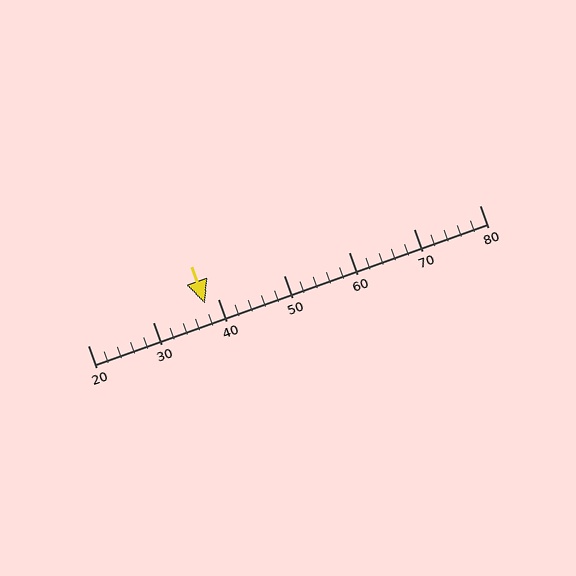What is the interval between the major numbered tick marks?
The major tick marks are spaced 10 units apart.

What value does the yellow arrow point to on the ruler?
The yellow arrow points to approximately 38.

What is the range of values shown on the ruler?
The ruler shows values from 20 to 80.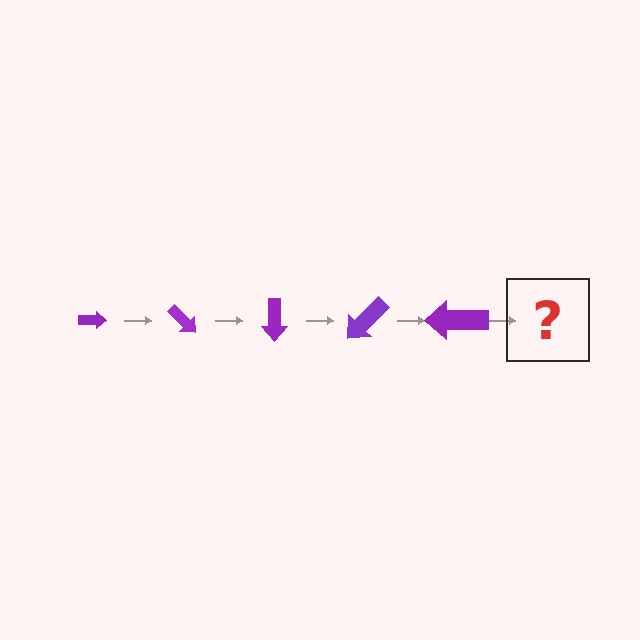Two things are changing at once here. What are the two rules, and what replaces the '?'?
The two rules are that the arrow grows larger each step and it rotates 45 degrees each step. The '?' should be an arrow, larger than the previous one and rotated 225 degrees from the start.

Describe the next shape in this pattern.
It should be an arrow, larger than the previous one and rotated 225 degrees from the start.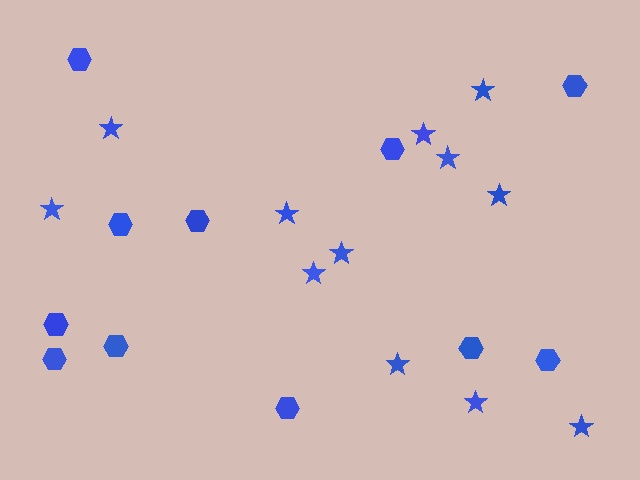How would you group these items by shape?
There are 2 groups: one group of hexagons (11) and one group of stars (12).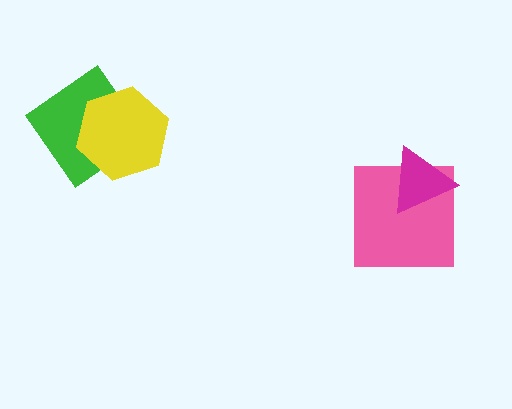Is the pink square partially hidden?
Yes, it is partially covered by another shape.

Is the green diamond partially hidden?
Yes, it is partially covered by another shape.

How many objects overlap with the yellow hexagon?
1 object overlaps with the yellow hexagon.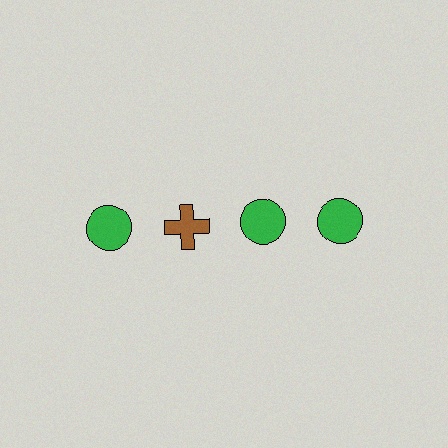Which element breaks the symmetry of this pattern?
The brown cross in the top row, second from left column breaks the symmetry. All other shapes are green circles.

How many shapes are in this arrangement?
There are 4 shapes arranged in a grid pattern.